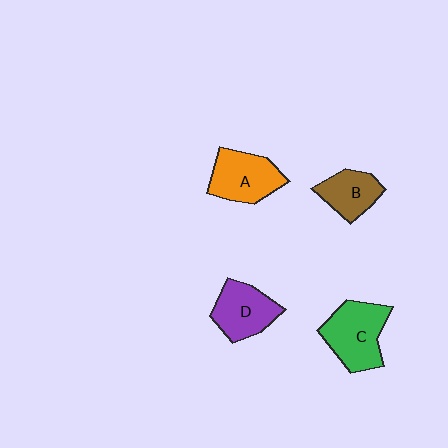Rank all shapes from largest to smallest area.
From largest to smallest: C (green), A (orange), D (purple), B (brown).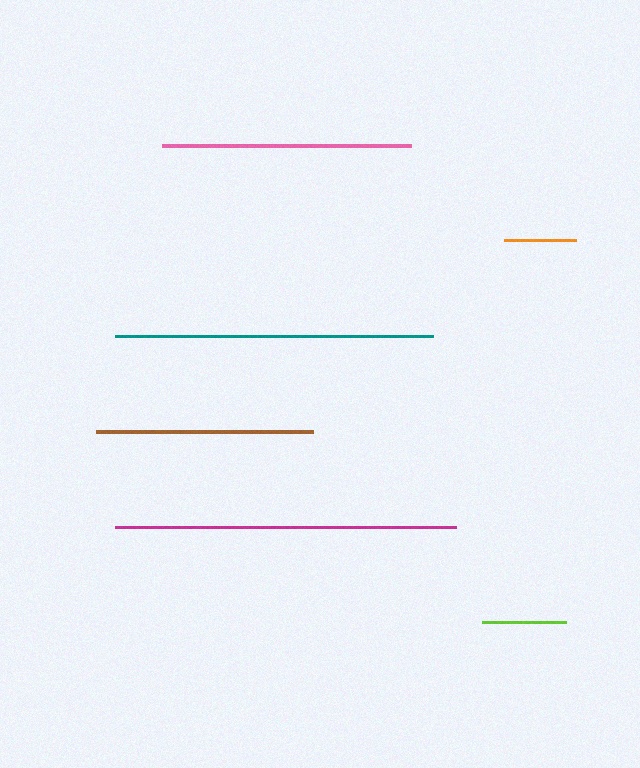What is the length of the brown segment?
The brown segment is approximately 217 pixels long.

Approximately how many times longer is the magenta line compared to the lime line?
The magenta line is approximately 4.0 times the length of the lime line.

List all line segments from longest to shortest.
From longest to shortest: magenta, teal, pink, brown, lime, orange.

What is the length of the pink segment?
The pink segment is approximately 249 pixels long.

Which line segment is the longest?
The magenta line is the longest at approximately 340 pixels.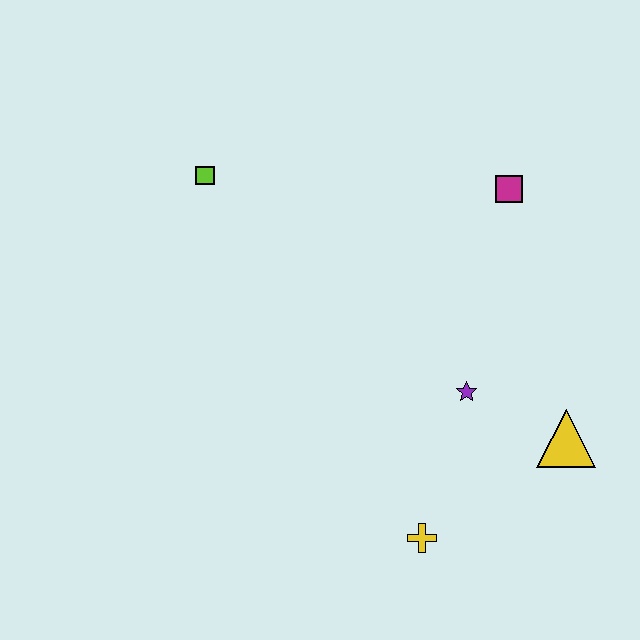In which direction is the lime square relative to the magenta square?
The lime square is to the left of the magenta square.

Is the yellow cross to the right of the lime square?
Yes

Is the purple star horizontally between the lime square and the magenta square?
Yes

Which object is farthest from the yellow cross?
The lime square is farthest from the yellow cross.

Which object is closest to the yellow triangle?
The purple star is closest to the yellow triangle.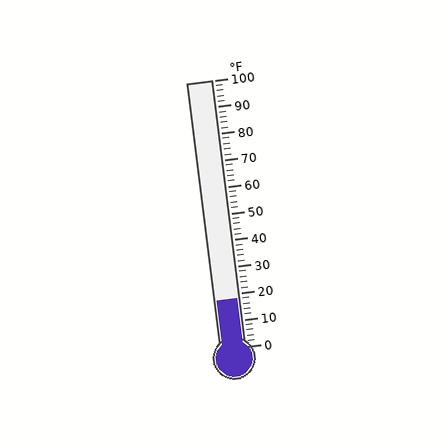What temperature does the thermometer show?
The thermometer shows approximately 18°F.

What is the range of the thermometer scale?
The thermometer scale ranges from 0°F to 100°F.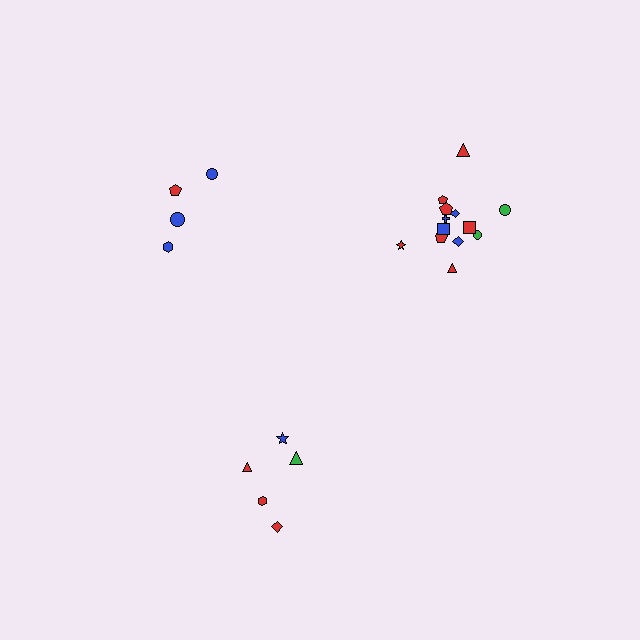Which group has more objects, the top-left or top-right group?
The top-right group.